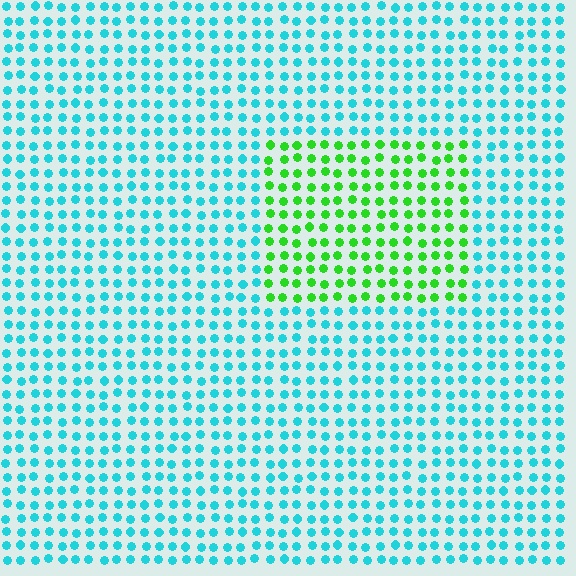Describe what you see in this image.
The image is filled with small cyan elements in a uniform arrangement. A rectangle-shaped region is visible where the elements are tinted to a slightly different hue, forming a subtle color boundary.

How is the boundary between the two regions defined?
The boundary is defined purely by a slight shift in hue (about 65 degrees). Spacing, size, and orientation are identical on both sides.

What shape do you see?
I see a rectangle.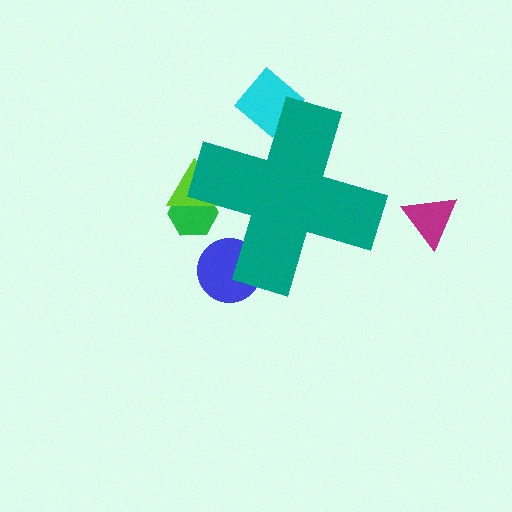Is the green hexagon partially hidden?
Yes, the green hexagon is partially hidden behind the teal cross.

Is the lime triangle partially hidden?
Yes, the lime triangle is partially hidden behind the teal cross.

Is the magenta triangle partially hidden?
No, the magenta triangle is fully visible.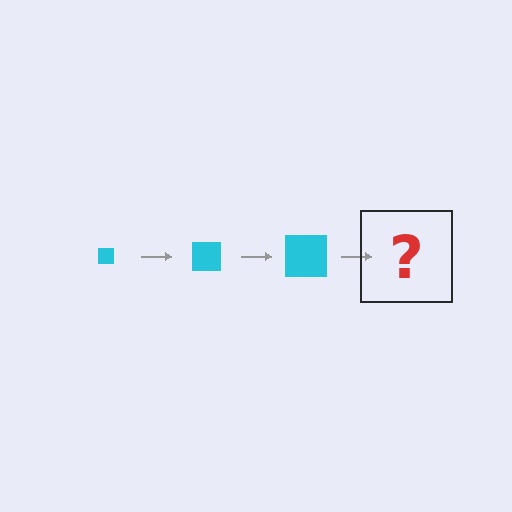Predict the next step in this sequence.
The next step is a cyan square, larger than the previous one.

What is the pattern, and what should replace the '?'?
The pattern is that the square gets progressively larger each step. The '?' should be a cyan square, larger than the previous one.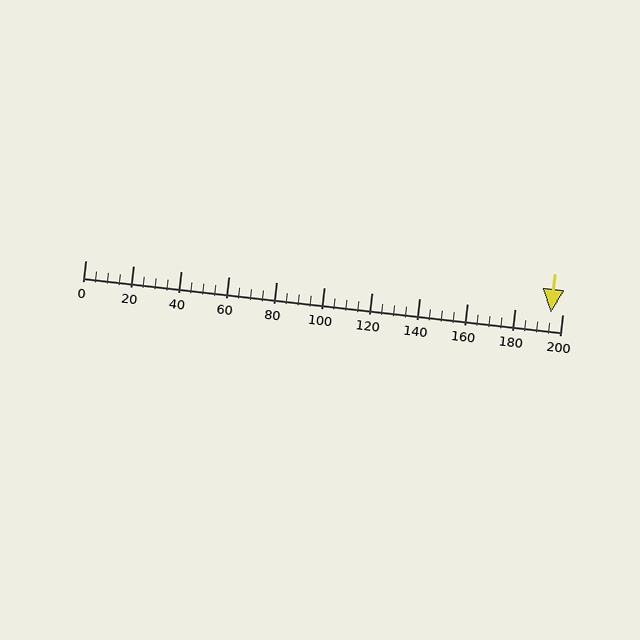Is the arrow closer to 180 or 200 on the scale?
The arrow is closer to 200.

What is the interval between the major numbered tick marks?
The major tick marks are spaced 20 units apart.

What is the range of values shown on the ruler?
The ruler shows values from 0 to 200.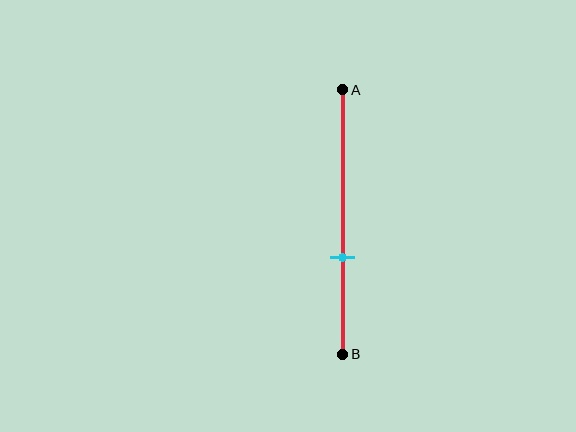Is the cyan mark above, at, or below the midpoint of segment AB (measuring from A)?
The cyan mark is below the midpoint of segment AB.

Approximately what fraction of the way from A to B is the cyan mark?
The cyan mark is approximately 65% of the way from A to B.